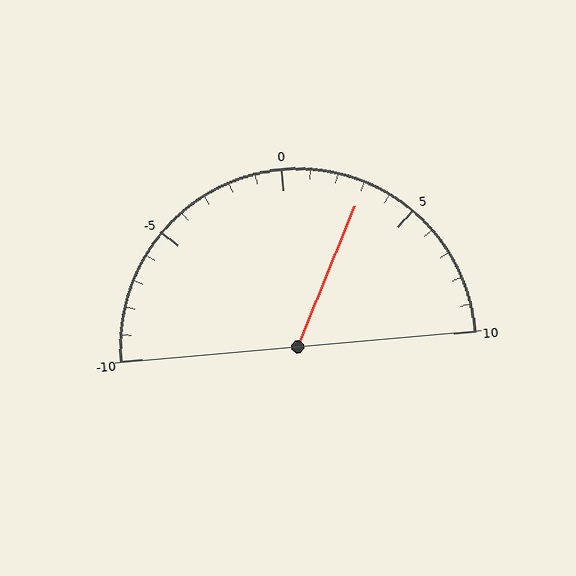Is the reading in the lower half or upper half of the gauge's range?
The reading is in the upper half of the range (-10 to 10).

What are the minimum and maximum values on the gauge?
The gauge ranges from -10 to 10.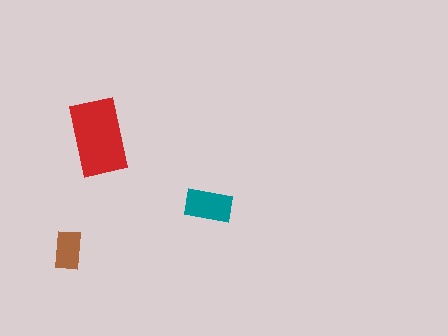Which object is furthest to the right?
The teal rectangle is rightmost.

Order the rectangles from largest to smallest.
the red one, the teal one, the brown one.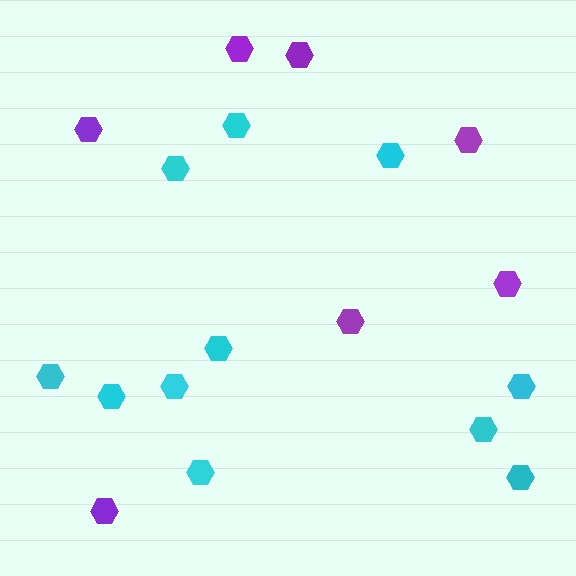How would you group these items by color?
There are 2 groups: one group of cyan hexagons (11) and one group of purple hexagons (7).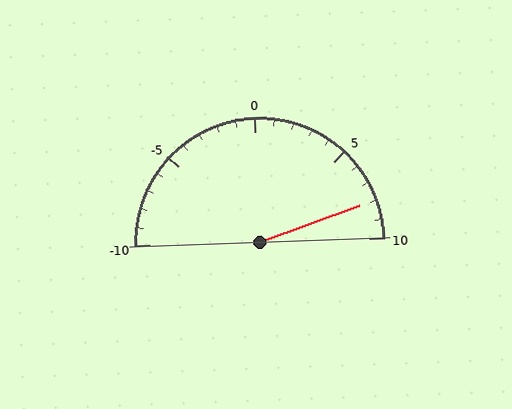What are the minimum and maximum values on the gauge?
The gauge ranges from -10 to 10.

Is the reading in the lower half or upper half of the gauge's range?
The reading is in the upper half of the range (-10 to 10).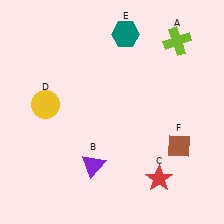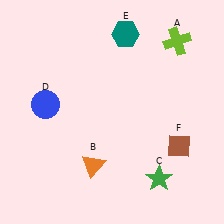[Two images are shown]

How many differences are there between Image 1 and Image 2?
There are 3 differences between the two images.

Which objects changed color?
B changed from purple to orange. C changed from red to green. D changed from yellow to blue.